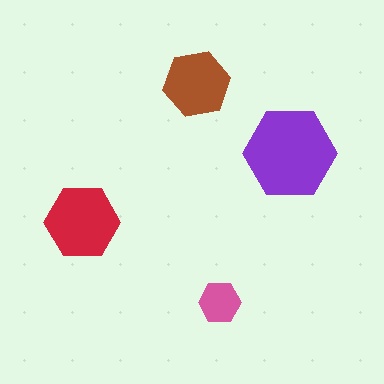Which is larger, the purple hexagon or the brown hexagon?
The purple one.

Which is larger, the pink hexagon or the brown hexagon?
The brown one.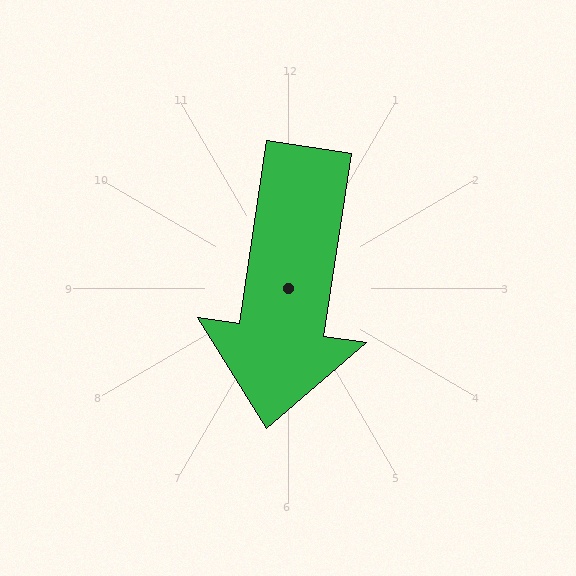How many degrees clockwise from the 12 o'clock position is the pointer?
Approximately 189 degrees.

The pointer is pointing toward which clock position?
Roughly 6 o'clock.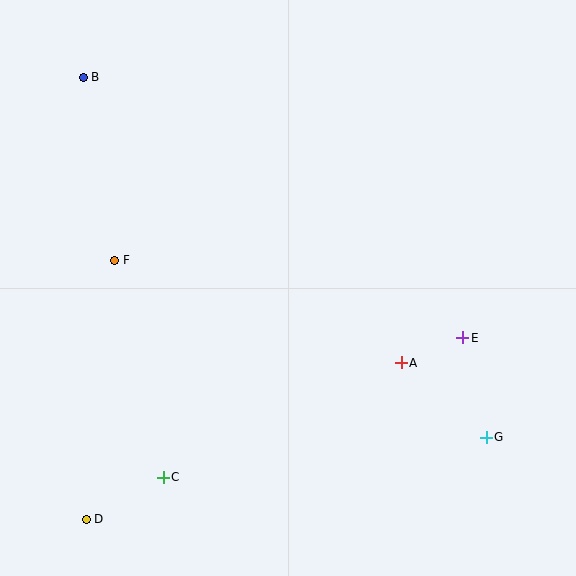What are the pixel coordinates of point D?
Point D is at (86, 519).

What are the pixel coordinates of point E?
Point E is at (463, 338).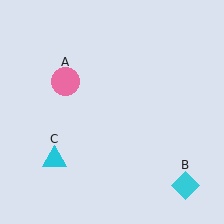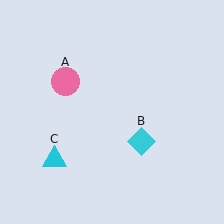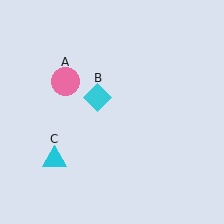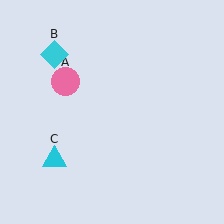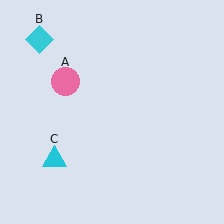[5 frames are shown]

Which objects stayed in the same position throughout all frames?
Pink circle (object A) and cyan triangle (object C) remained stationary.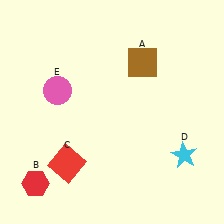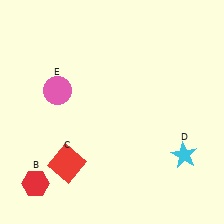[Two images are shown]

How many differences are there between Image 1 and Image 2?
There is 1 difference between the two images.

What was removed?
The brown square (A) was removed in Image 2.